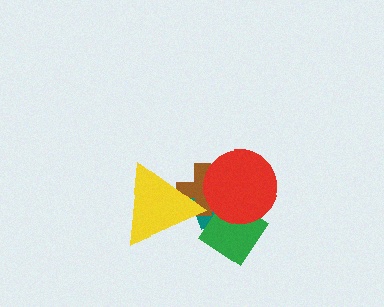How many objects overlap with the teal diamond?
4 objects overlap with the teal diamond.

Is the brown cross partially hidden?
Yes, it is partially covered by another shape.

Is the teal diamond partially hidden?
Yes, it is partially covered by another shape.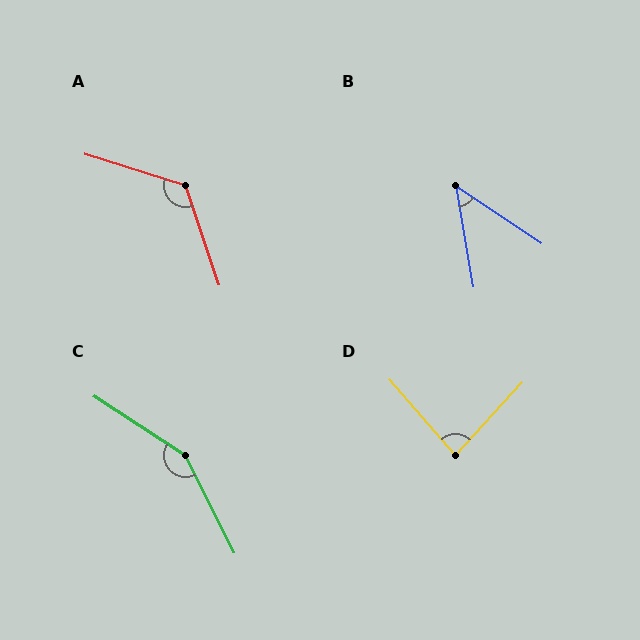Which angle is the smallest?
B, at approximately 46 degrees.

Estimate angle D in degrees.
Approximately 84 degrees.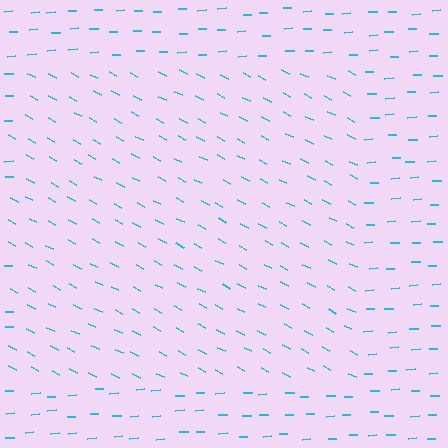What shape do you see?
I see a rectangle.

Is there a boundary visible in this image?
Yes, there is a texture boundary formed by a change in line orientation.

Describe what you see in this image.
The image is filled with small cyan line segments. A rectangle region in the image has lines oriented differently from the surrounding lines, creating a visible texture boundary.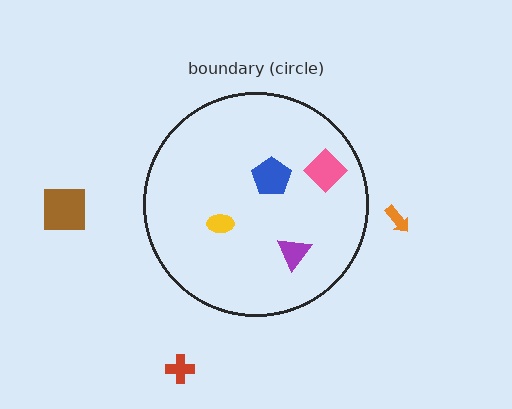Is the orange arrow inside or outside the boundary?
Outside.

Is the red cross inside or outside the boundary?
Outside.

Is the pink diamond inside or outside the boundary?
Inside.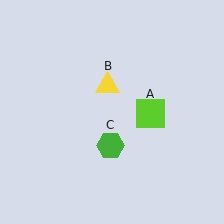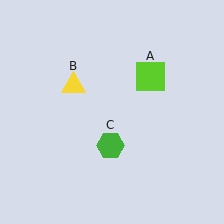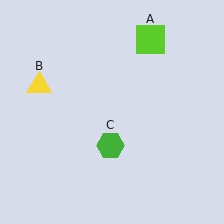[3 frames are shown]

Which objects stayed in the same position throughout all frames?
Green hexagon (object C) remained stationary.